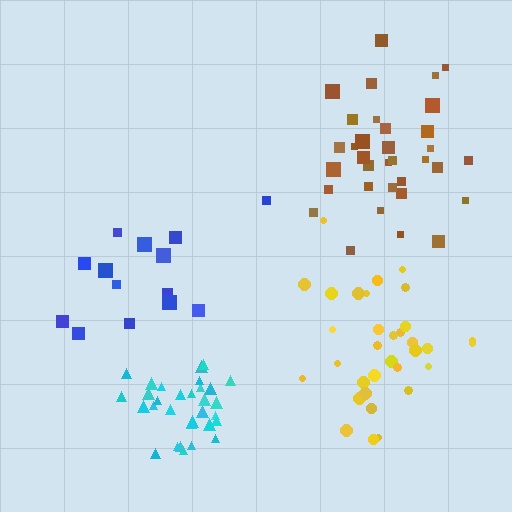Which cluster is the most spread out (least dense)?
Blue.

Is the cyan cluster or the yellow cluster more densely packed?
Cyan.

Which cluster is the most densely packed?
Cyan.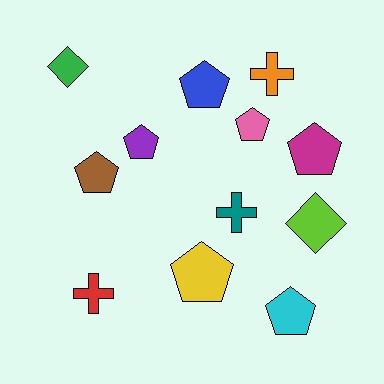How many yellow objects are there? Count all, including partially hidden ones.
There is 1 yellow object.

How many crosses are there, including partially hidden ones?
There are 3 crosses.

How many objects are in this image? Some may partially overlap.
There are 12 objects.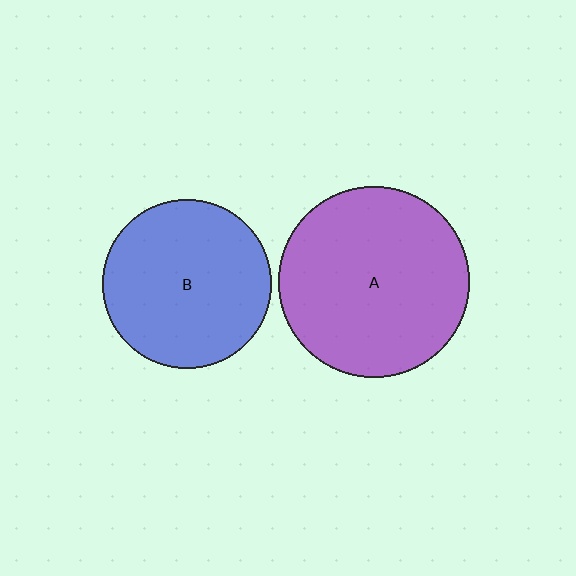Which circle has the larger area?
Circle A (purple).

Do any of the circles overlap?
No, none of the circles overlap.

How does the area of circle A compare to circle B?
Approximately 1.3 times.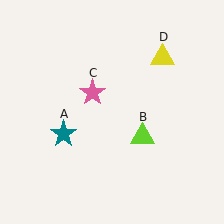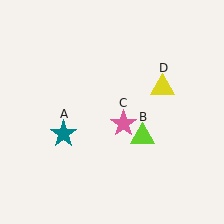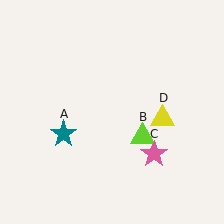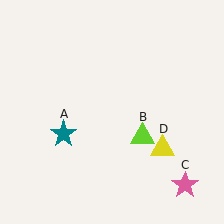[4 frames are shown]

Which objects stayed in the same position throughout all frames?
Teal star (object A) and lime triangle (object B) remained stationary.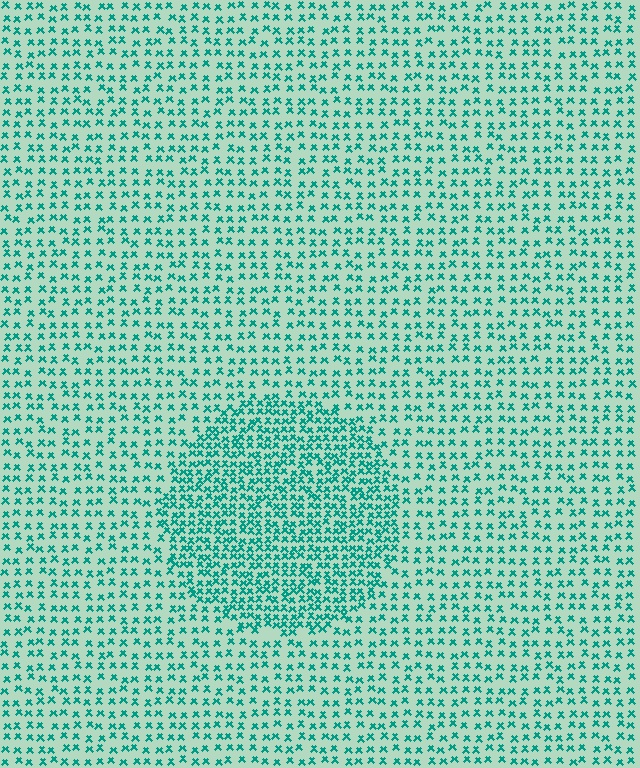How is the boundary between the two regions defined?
The boundary is defined by a change in element density (approximately 1.9x ratio). All elements are the same color, size, and shape.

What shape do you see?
I see a circle.